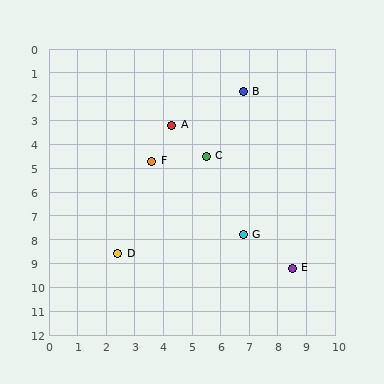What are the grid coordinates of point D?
Point D is at approximately (2.4, 8.6).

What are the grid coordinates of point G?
Point G is at approximately (6.8, 7.8).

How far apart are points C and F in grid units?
Points C and F are about 1.9 grid units apart.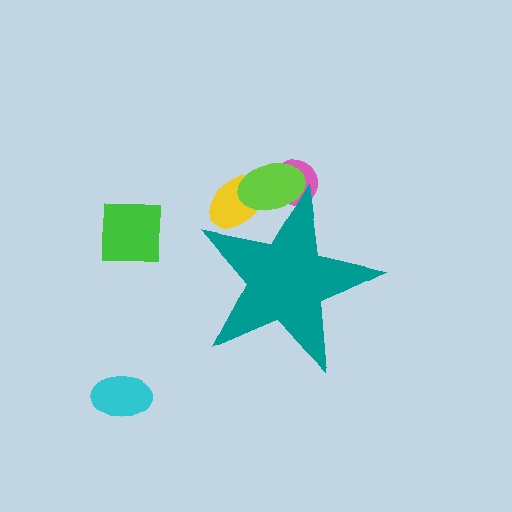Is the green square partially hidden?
No, the green square is fully visible.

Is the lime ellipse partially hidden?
Yes, the lime ellipse is partially hidden behind the teal star.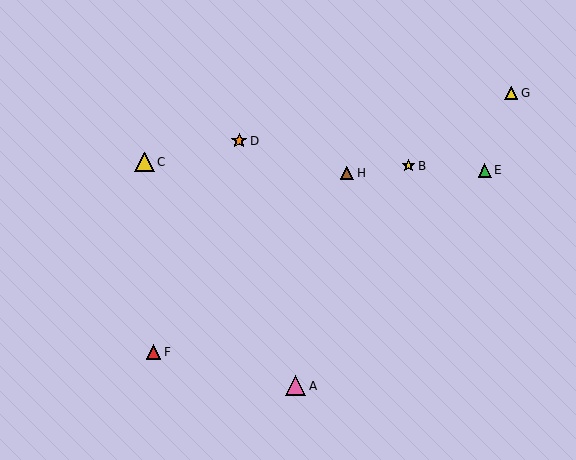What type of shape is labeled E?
Shape E is a green triangle.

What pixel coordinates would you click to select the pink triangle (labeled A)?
Click at (295, 386) to select the pink triangle A.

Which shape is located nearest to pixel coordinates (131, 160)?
The yellow triangle (labeled C) at (144, 162) is nearest to that location.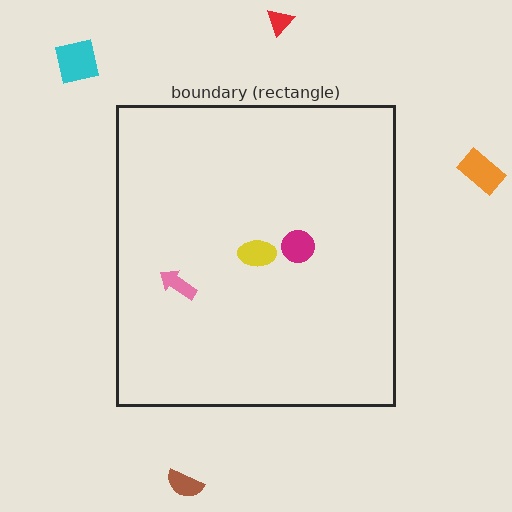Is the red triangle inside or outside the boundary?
Outside.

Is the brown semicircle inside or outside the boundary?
Outside.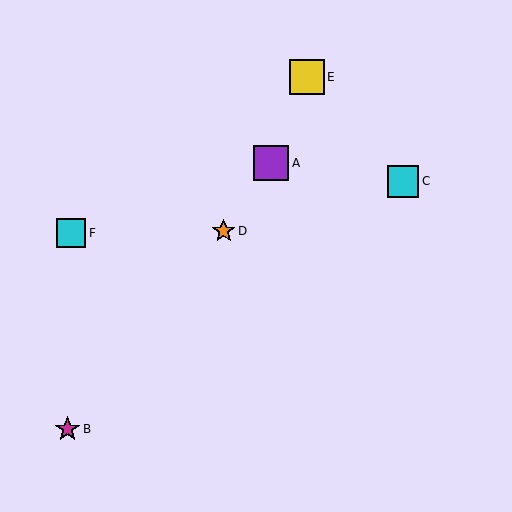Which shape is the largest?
The purple square (labeled A) is the largest.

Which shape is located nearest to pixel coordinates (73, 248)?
The cyan square (labeled F) at (71, 233) is nearest to that location.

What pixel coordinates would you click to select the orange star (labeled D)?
Click at (224, 231) to select the orange star D.